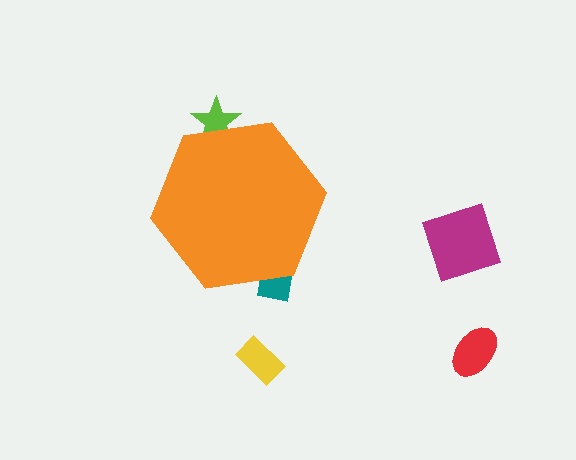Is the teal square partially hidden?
Yes, the teal square is partially hidden behind the orange hexagon.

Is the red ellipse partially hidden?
No, the red ellipse is fully visible.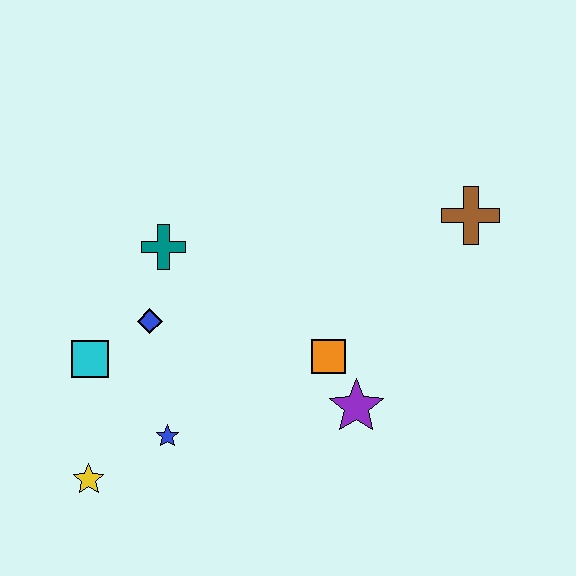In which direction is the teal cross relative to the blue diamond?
The teal cross is above the blue diamond.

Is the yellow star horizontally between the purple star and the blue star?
No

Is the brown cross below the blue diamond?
No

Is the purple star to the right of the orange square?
Yes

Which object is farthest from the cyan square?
The brown cross is farthest from the cyan square.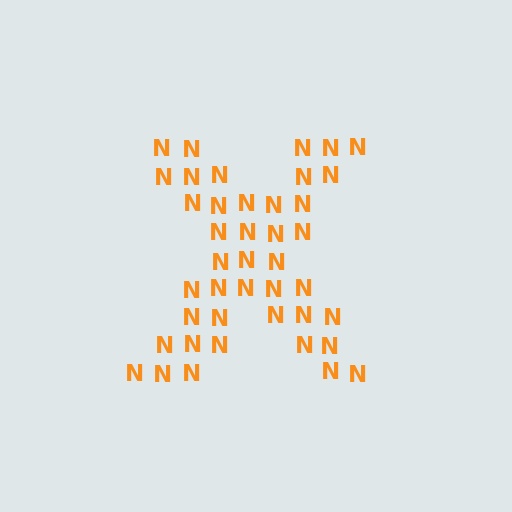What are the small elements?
The small elements are letter N's.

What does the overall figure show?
The overall figure shows the letter X.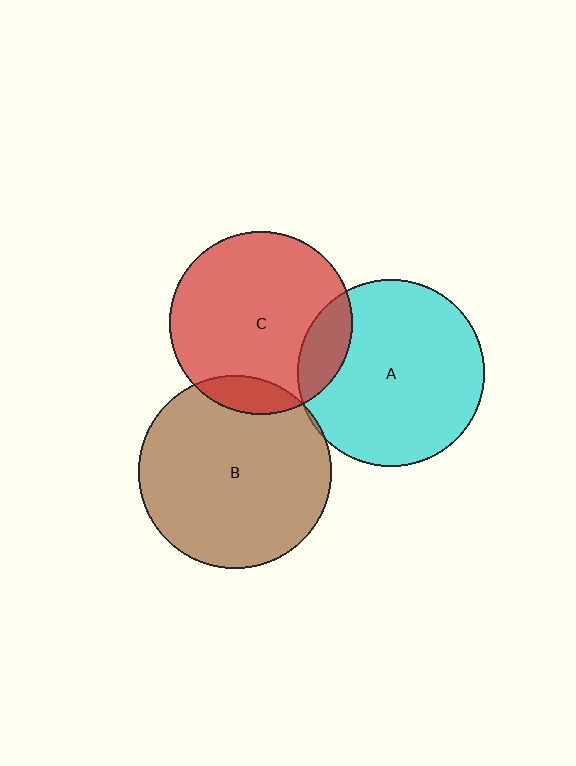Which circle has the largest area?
Circle B (brown).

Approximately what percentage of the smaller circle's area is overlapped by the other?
Approximately 10%.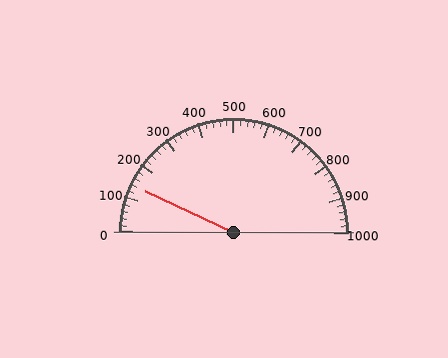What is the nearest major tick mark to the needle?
The nearest major tick mark is 100.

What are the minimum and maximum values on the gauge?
The gauge ranges from 0 to 1000.